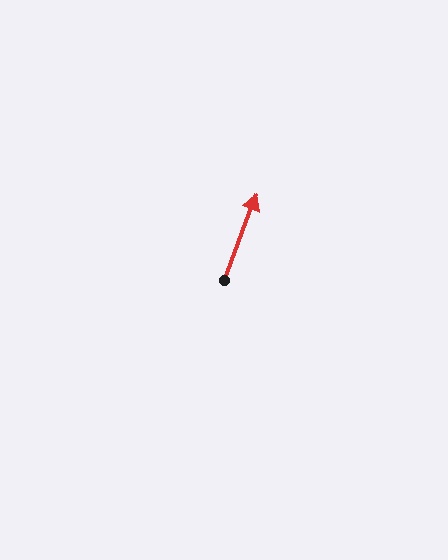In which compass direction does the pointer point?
North.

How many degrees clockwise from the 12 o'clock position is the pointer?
Approximately 21 degrees.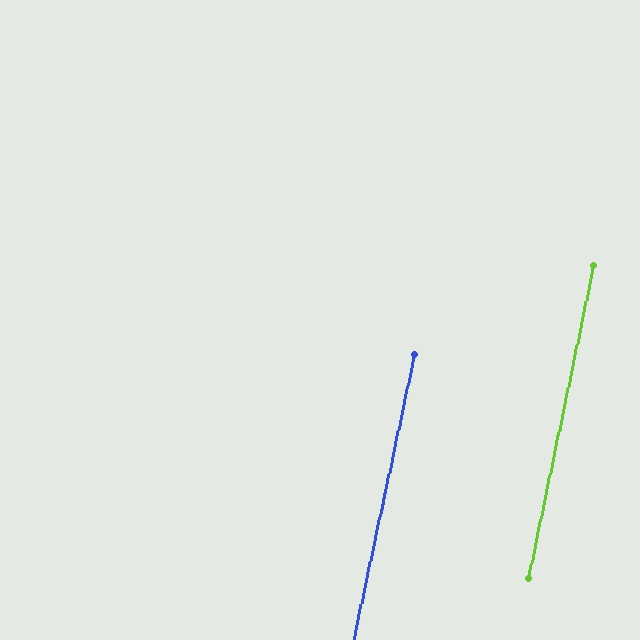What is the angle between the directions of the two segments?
Approximately 0 degrees.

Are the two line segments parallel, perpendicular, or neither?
Parallel — their directions differ by only 0.3°.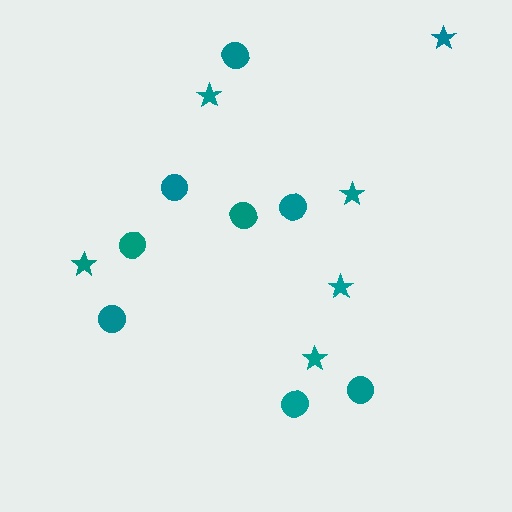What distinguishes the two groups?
There are 2 groups: one group of circles (8) and one group of stars (6).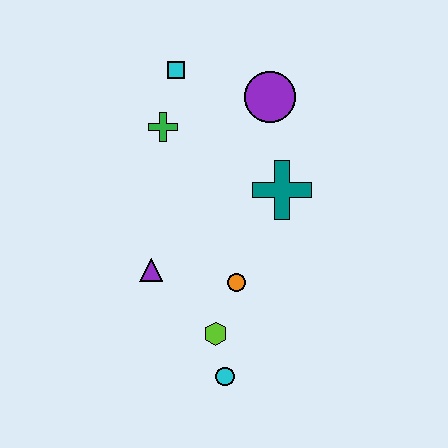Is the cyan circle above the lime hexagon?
No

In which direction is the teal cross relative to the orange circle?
The teal cross is above the orange circle.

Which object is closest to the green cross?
The cyan square is closest to the green cross.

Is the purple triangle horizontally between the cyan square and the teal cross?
No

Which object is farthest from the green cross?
The cyan circle is farthest from the green cross.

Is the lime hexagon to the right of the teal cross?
No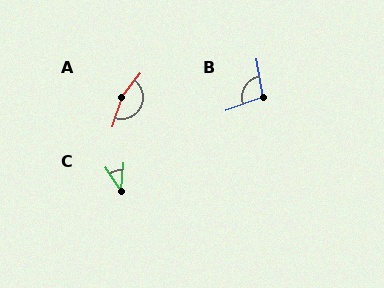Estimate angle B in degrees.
Approximately 101 degrees.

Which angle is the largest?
A, at approximately 161 degrees.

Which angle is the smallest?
C, at approximately 38 degrees.